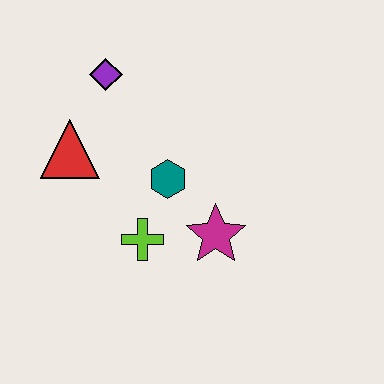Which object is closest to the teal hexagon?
The lime cross is closest to the teal hexagon.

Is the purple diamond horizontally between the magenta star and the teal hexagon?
No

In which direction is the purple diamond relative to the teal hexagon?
The purple diamond is above the teal hexagon.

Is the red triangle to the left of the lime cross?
Yes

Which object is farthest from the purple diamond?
The magenta star is farthest from the purple diamond.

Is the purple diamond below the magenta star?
No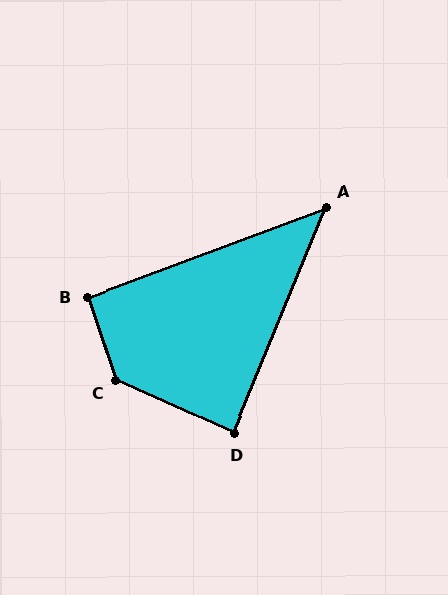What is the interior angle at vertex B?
Approximately 92 degrees (approximately right).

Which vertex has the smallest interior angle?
A, at approximately 47 degrees.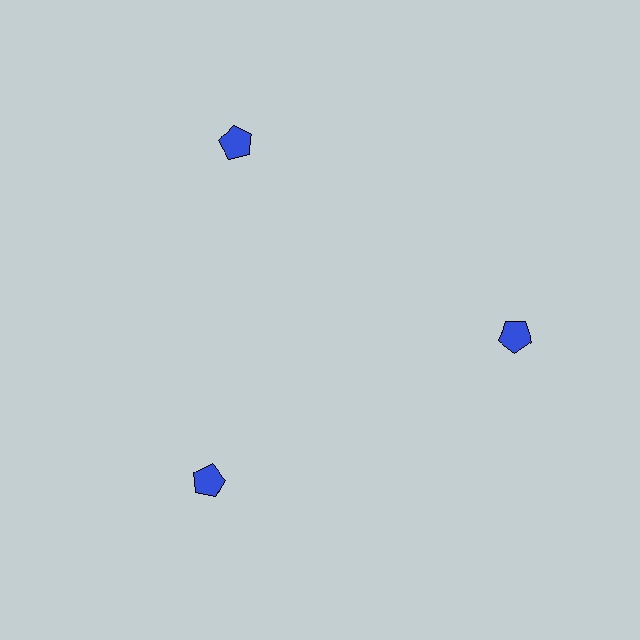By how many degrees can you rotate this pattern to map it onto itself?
The pattern maps onto itself every 120 degrees of rotation.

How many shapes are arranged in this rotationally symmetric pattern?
There are 3 shapes, arranged in 3 groups of 1.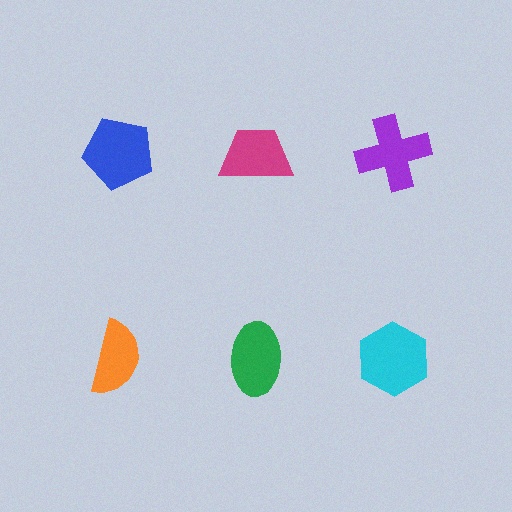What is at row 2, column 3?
A cyan hexagon.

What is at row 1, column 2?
A magenta trapezoid.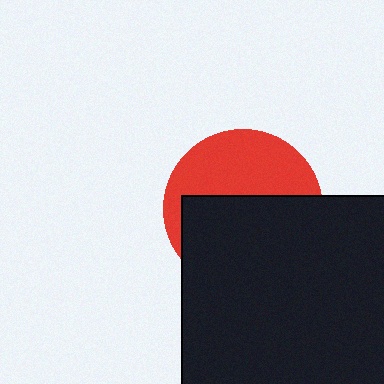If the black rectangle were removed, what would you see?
You would see the complete red circle.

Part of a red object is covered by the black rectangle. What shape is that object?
It is a circle.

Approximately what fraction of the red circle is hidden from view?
Roughly 56% of the red circle is hidden behind the black rectangle.